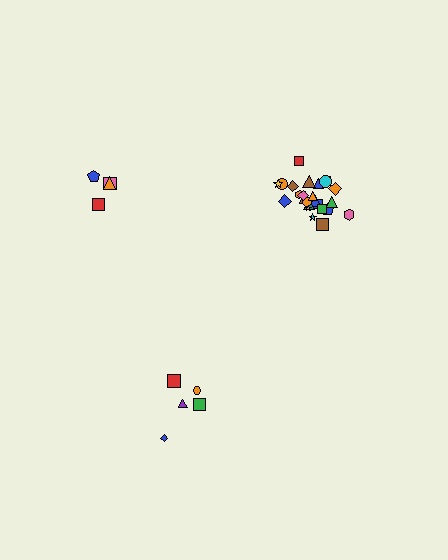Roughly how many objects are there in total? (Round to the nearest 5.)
Roughly 35 objects in total.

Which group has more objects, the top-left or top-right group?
The top-right group.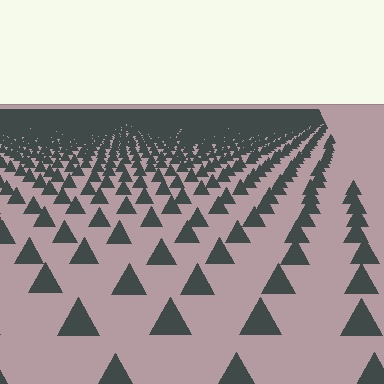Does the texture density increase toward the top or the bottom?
Density increases toward the top.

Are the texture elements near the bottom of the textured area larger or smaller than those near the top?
Larger. Near the bottom, elements are closer to the viewer and appear at a bigger on-screen size.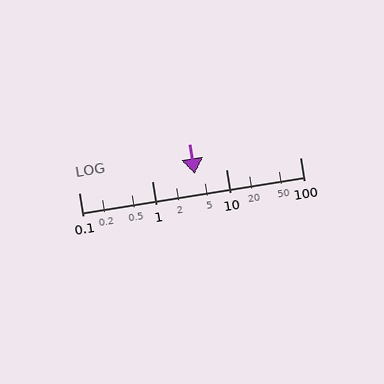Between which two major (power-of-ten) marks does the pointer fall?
The pointer is between 1 and 10.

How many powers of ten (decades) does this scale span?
The scale spans 3 decades, from 0.1 to 100.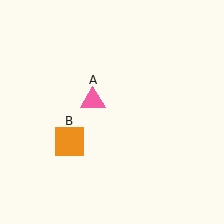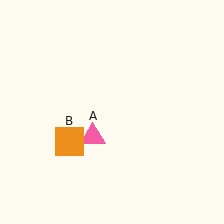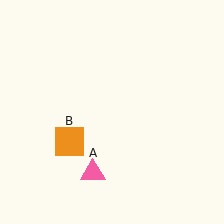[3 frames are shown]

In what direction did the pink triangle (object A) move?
The pink triangle (object A) moved down.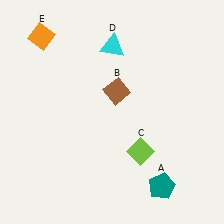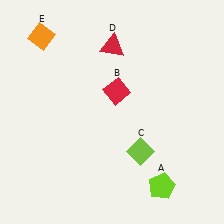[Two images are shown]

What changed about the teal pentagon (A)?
In Image 1, A is teal. In Image 2, it changed to lime.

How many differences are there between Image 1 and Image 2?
There are 3 differences between the two images.